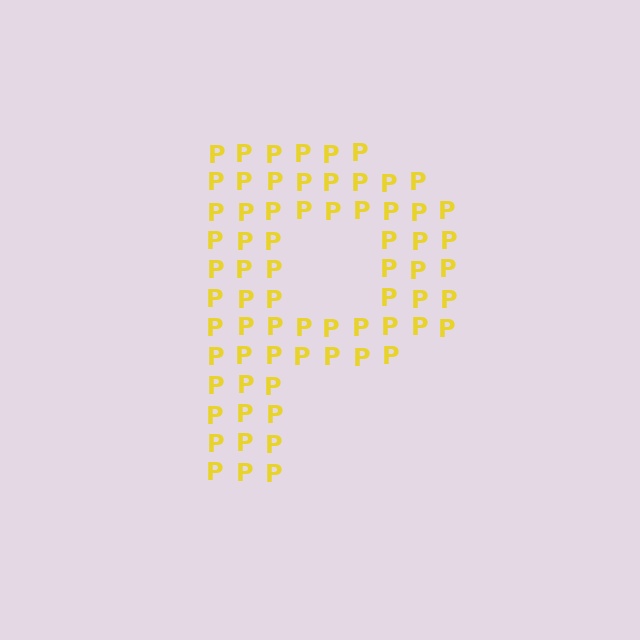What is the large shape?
The large shape is the letter P.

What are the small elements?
The small elements are letter P's.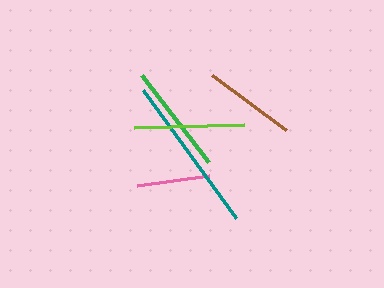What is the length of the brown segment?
The brown segment is approximately 92 pixels long.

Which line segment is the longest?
The teal line is the longest at approximately 159 pixels.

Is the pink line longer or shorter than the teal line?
The teal line is longer than the pink line.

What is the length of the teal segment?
The teal segment is approximately 159 pixels long.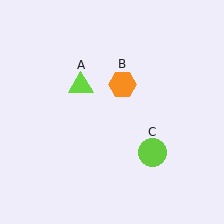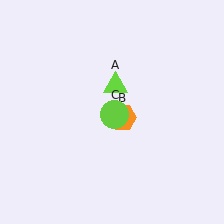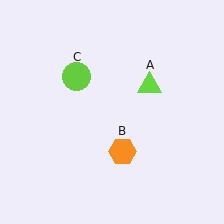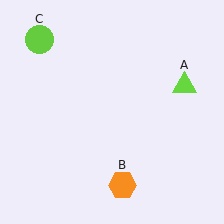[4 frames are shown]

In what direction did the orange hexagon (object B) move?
The orange hexagon (object B) moved down.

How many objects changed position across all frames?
3 objects changed position: lime triangle (object A), orange hexagon (object B), lime circle (object C).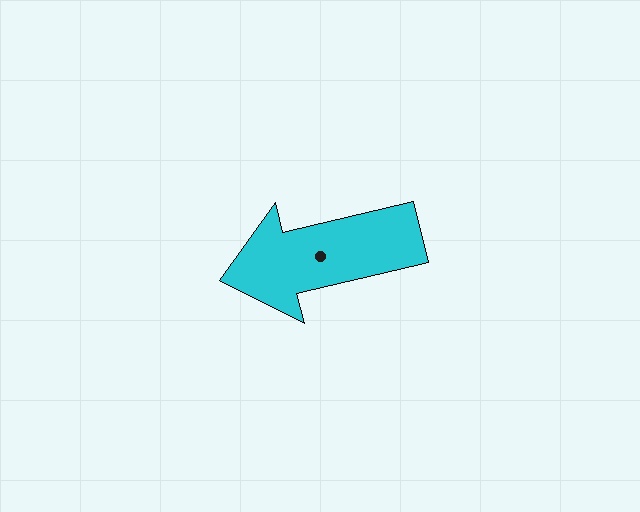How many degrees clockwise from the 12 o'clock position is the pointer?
Approximately 257 degrees.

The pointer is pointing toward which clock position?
Roughly 9 o'clock.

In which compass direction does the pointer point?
West.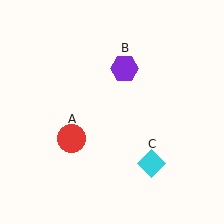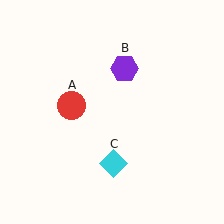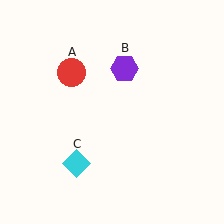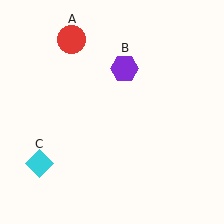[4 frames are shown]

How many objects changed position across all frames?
2 objects changed position: red circle (object A), cyan diamond (object C).